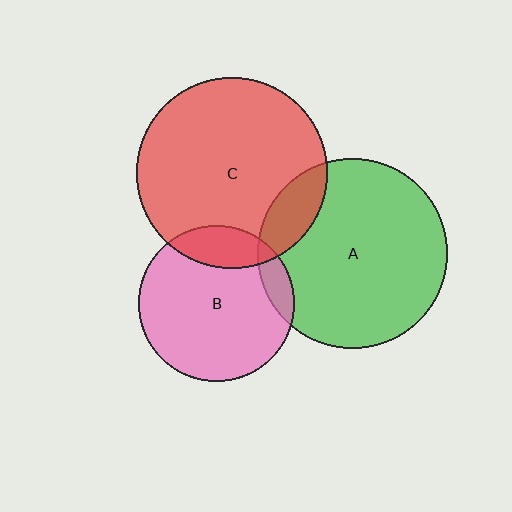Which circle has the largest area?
Circle C (red).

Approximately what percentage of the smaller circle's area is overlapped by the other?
Approximately 15%.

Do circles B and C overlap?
Yes.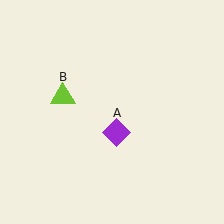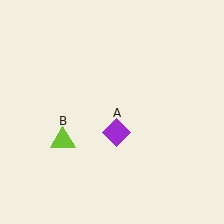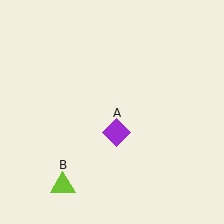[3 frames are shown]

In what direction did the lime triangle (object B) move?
The lime triangle (object B) moved down.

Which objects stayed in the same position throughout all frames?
Purple diamond (object A) remained stationary.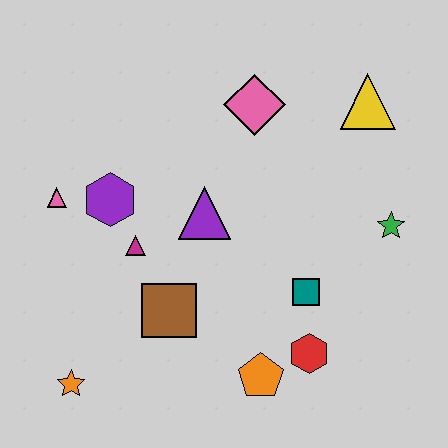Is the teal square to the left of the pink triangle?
No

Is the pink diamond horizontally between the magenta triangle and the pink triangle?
No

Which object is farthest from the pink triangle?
The green star is farthest from the pink triangle.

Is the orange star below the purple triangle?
Yes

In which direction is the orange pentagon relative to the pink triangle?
The orange pentagon is to the right of the pink triangle.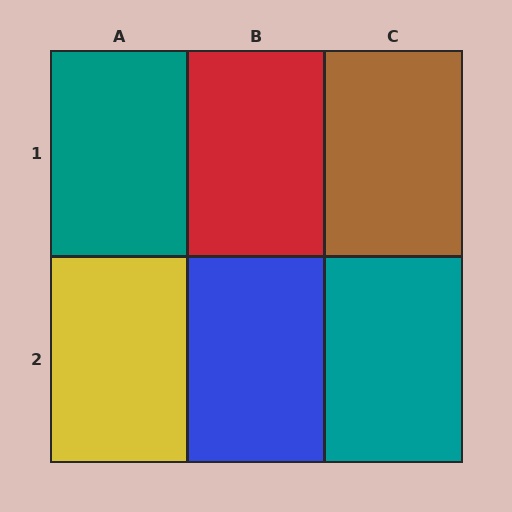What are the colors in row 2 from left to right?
Yellow, blue, teal.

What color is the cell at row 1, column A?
Teal.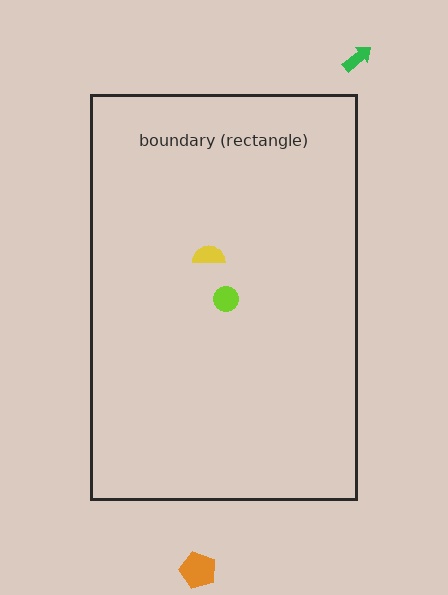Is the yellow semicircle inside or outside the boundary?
Inside.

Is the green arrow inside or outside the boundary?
Outside.